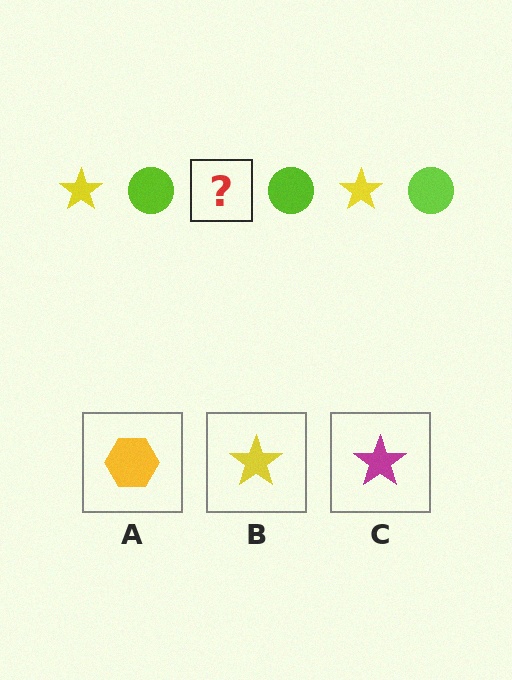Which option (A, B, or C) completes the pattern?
B.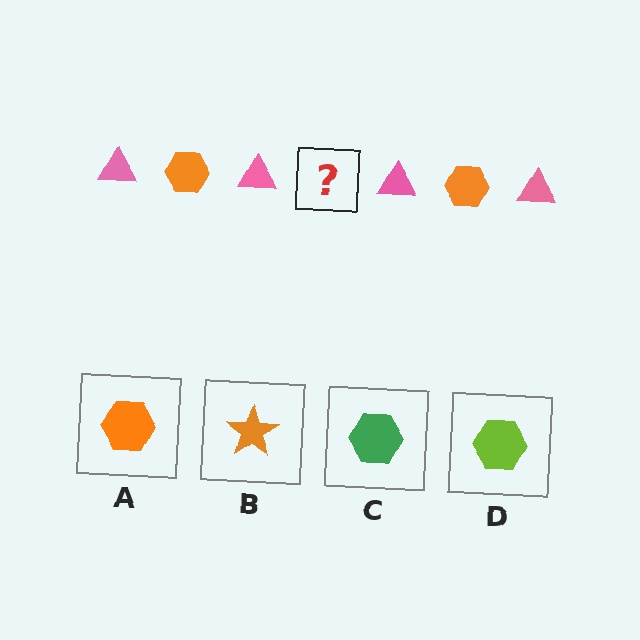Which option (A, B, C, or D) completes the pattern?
A.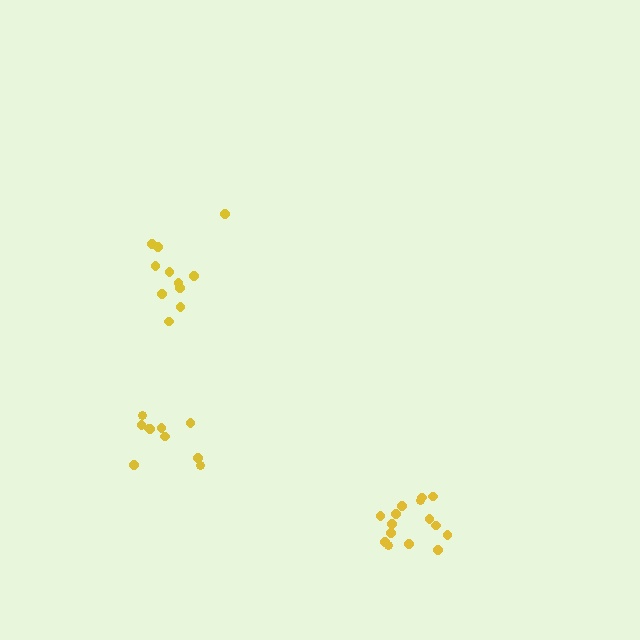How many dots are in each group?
Group 1: 11 dots, Group 2: 10 dots, Group 3: 15 dots (36 total).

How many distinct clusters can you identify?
There are 3 distinct clusters.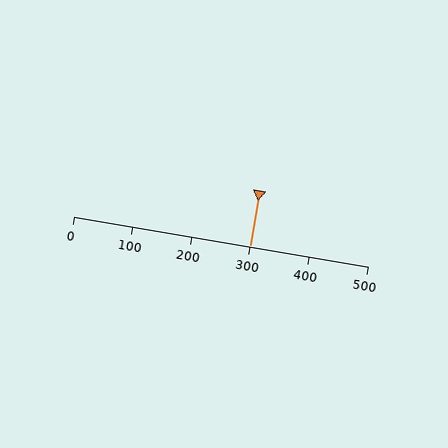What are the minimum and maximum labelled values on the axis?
The axis runs from 0 to 500.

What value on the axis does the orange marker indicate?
The marker indicates approximately 300.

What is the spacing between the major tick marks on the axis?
The major ticks are spaced 100 apart.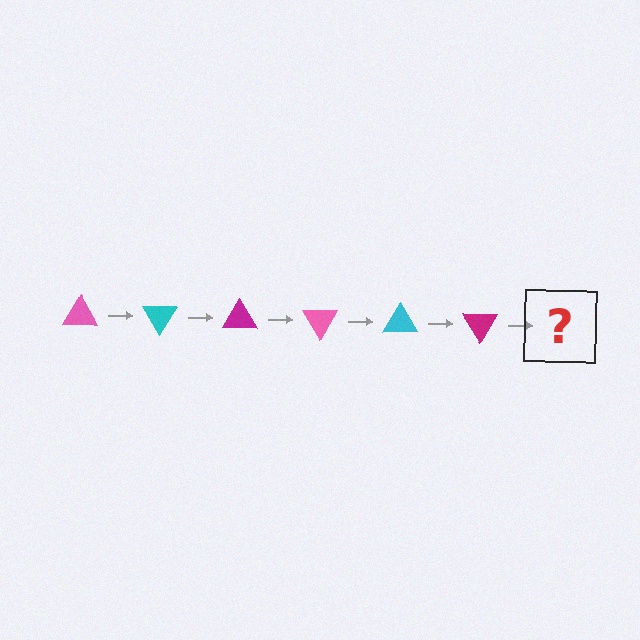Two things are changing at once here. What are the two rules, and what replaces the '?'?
The two rules are that it rotates 60 degrees each step and the color cycles through pink, cyan, and magenta. The '?' should be a pink triangle, rotated 360 degrees from the start.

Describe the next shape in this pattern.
It should be a pink triangle, rotated 360 degrees from the start.